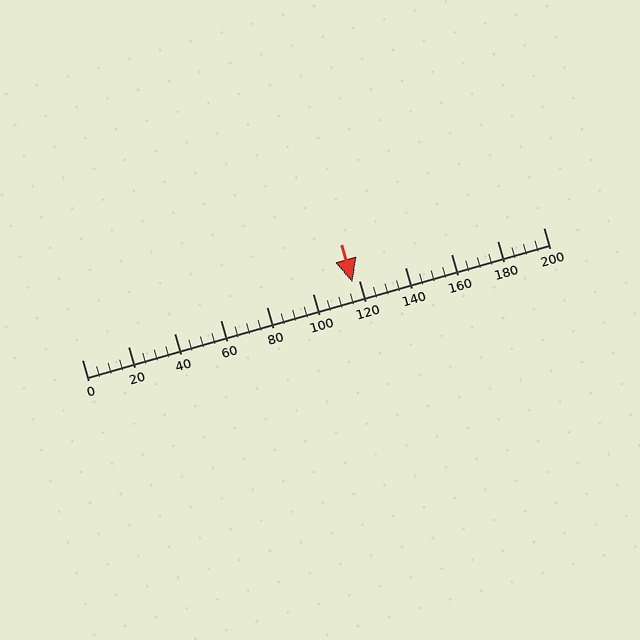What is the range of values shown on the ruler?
The ruler shows values from 0 to 200.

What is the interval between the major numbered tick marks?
The major tick marks are spaced 20 units apart.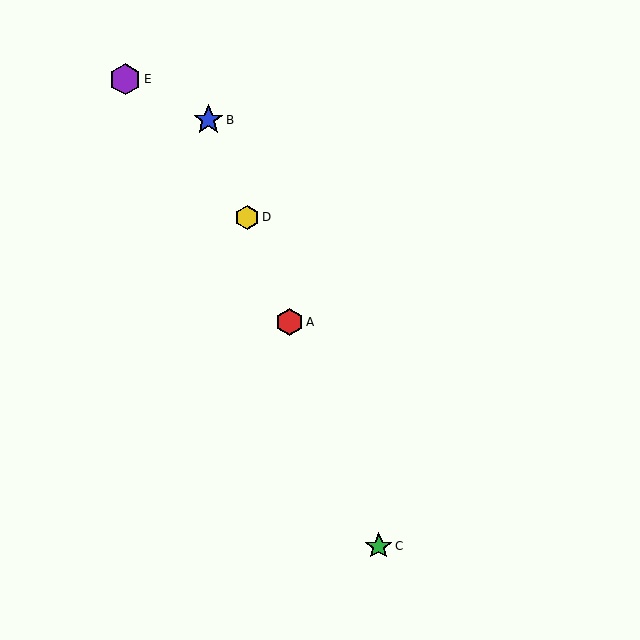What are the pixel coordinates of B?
Object B is at (208, 120).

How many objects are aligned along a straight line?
4 objects (A, B, C, D) are aligned along a straight line.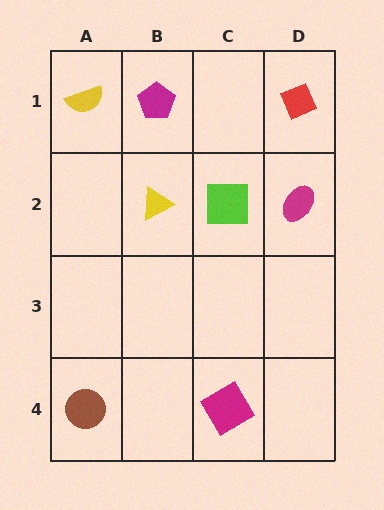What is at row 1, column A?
A yellow semicircle.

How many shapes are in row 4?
2 shapes.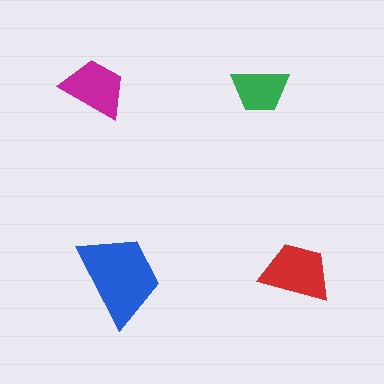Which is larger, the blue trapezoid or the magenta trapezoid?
The blue one.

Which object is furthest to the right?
The red trapezoid is rightmost.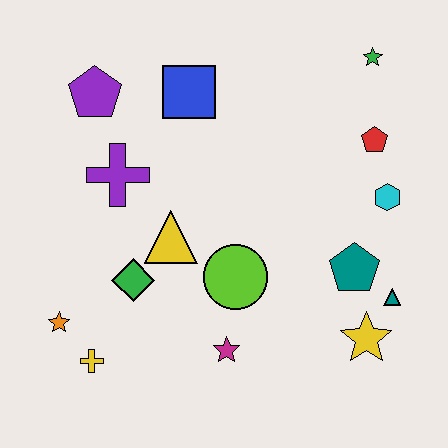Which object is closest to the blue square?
The purple pentagon is closest to the blue square.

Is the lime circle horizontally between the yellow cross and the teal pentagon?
Yes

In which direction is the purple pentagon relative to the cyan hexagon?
The purple pentagon is to the left of the cyan hexagon.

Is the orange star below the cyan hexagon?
Yes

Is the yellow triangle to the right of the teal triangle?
No